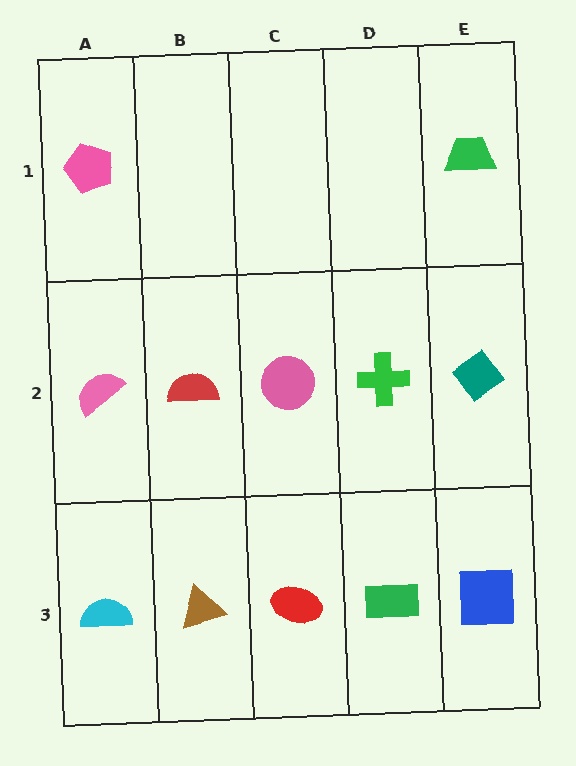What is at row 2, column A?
A pink semicircle.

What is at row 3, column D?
A green rectangle.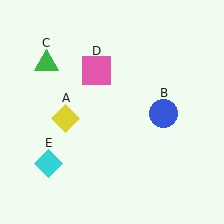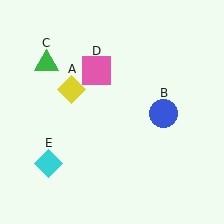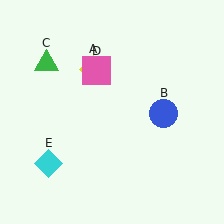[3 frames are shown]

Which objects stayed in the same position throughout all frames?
Blue circle (object B) and green triangle (object C) and pink square (object D) and cyan diamond (object E) remained stationary.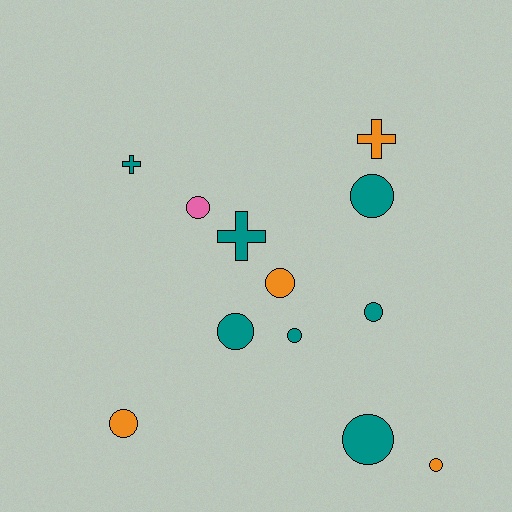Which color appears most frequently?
Teal, with 7 objects.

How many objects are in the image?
There are 12 objects.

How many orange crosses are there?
There is 1 orange cross.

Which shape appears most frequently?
Circle, with 9 objects.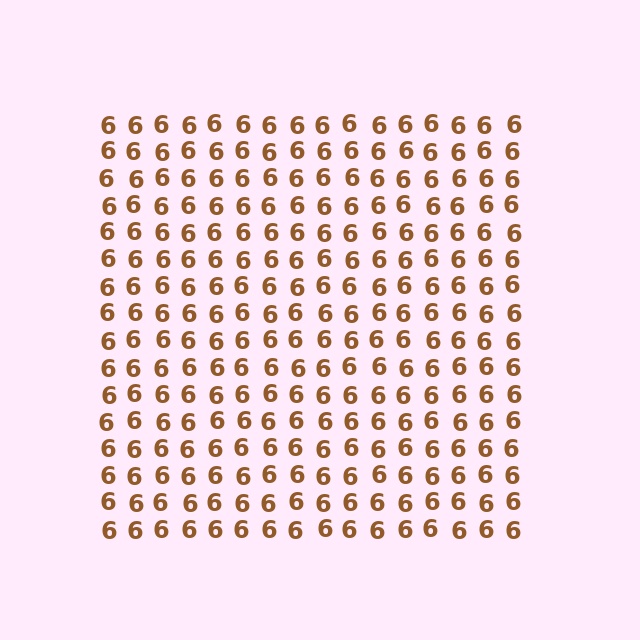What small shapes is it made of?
It is made of small digit 6's.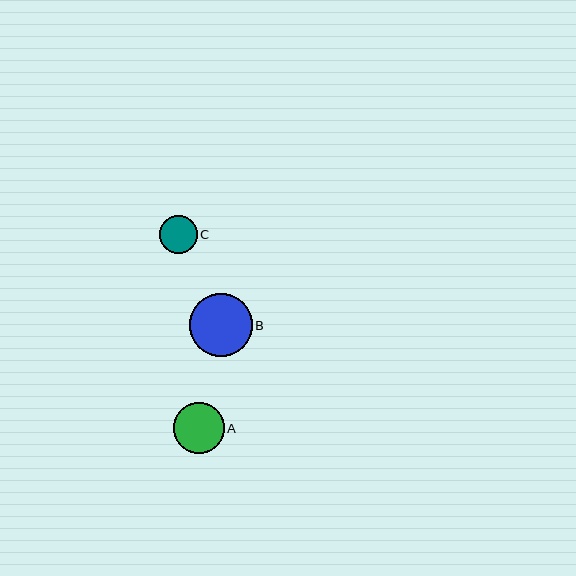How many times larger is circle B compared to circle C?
Circle B is approximately 1.7 times the size of circle C.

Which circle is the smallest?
Circle C is the smallest with a size of approximately 38 pixels.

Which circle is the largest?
Circle B is the largest with a size of approximately 63 pixels.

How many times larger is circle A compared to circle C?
Circle A is approximately 1.3 times the size of circle C.